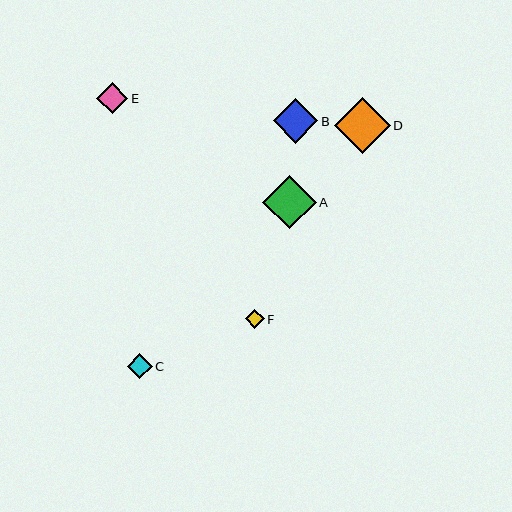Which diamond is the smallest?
Diamond F is the smallest with a size of approximately 19 pixels.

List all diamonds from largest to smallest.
From largest to smallest: D, A, B, E, C, F.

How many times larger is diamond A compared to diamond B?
Diamond A is approximately 1.2 times the size of diamond B.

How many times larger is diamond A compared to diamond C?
Diamond A is approximately 2.2 times the size of diamond C.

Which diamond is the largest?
Diamond D is the largest with a size of approximately 56 pixels.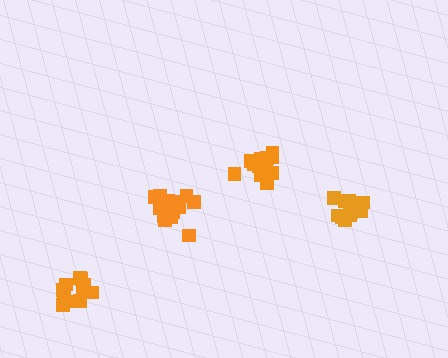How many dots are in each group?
Group 1: 10 dots, Group 2: 16 dots, Group 3: 12 dots, Group 4: 16 dots (54 total).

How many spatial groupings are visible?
There are 4 spatial groupings.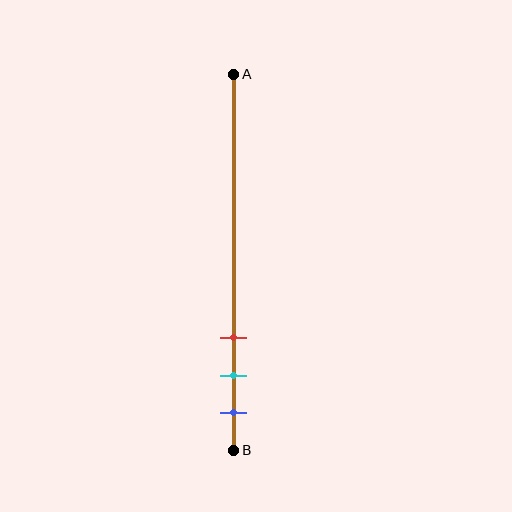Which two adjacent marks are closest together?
The cyan and blue marks are the closest adjacent pair.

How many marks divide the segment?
There are 3 marks dividing the segment.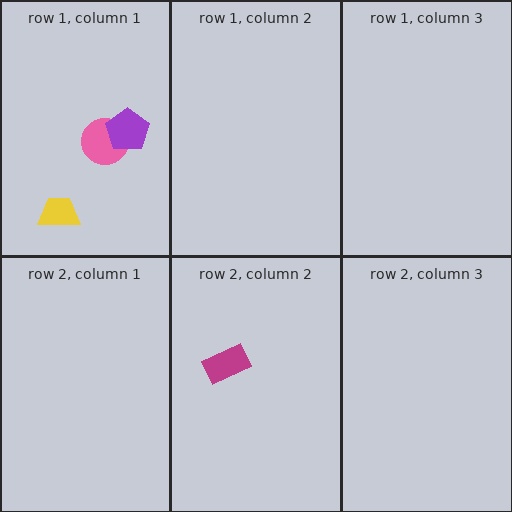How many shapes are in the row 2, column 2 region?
1.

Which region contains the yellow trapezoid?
The row 1, column 1 region.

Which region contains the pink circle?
The row 1, column 1 region.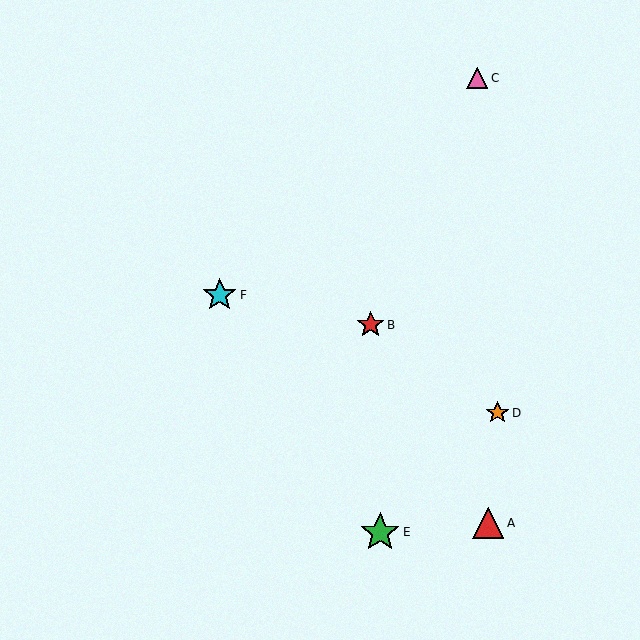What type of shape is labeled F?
Shape F is a cyan star.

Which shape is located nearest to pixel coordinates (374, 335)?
The red star (labeled B) at (371, 325) is nearest to that location.